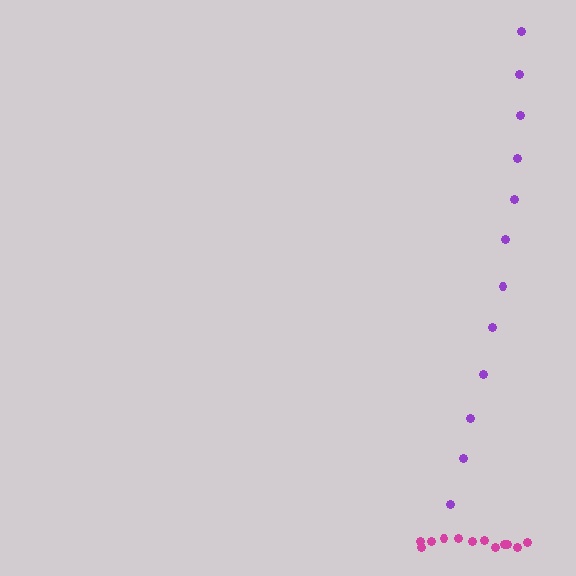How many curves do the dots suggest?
There are 2 distinct paths.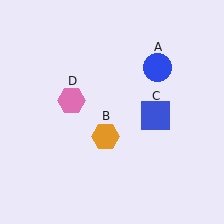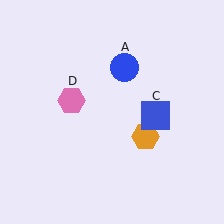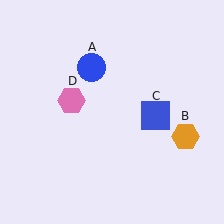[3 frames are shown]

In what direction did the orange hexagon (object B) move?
The orange hexagon (object B) moved right.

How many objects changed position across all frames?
2 objects changed position: blue circle (object A), orange hexagon (object B).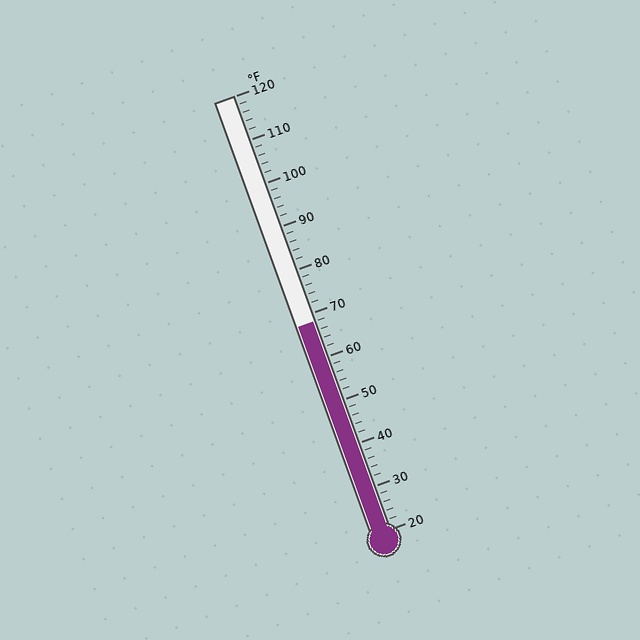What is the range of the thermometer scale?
The thermometer scale ranges from 20°F to 120°F.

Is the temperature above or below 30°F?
The temperature is above 30°F.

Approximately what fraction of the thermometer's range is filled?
The thermometer is filled to approximately 50% of its range.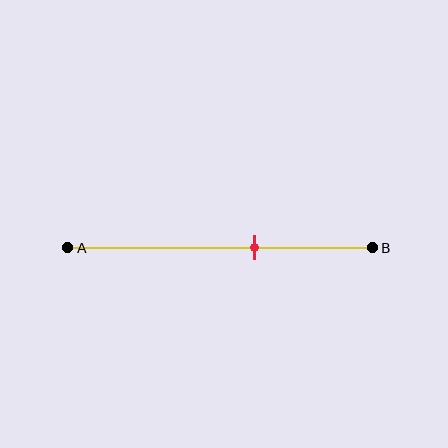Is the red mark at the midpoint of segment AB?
No, the mark is at about 60% from A, not at the 50% midpoint.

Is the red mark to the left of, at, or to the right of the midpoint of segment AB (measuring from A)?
The red mark is to the right of the midpoint of segment AB.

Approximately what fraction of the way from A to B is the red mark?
The red mark is approximately 60% of the way from A to B.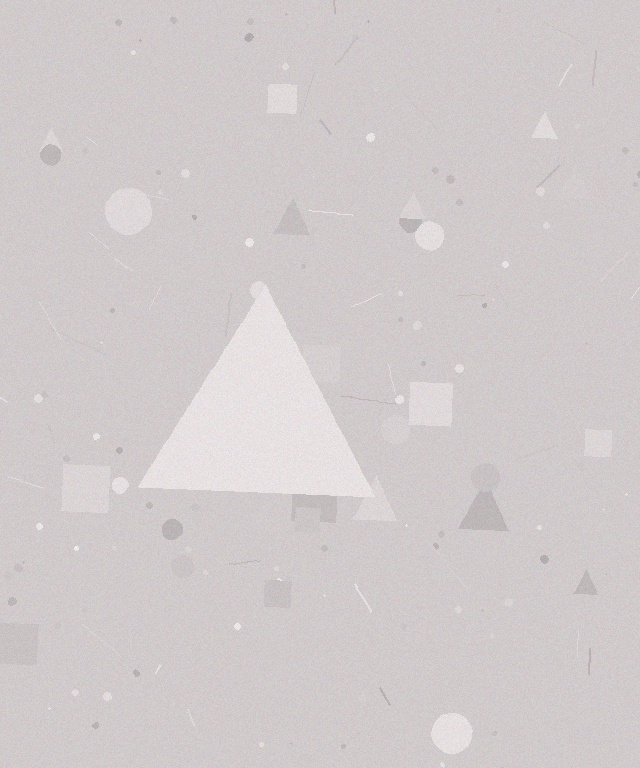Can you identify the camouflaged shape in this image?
The camouflaged shape is a triangle.